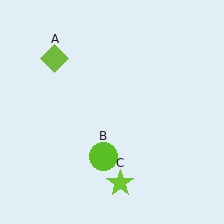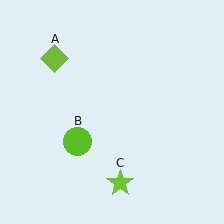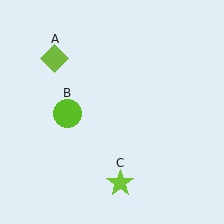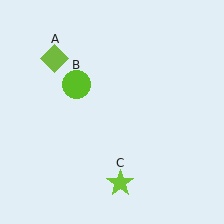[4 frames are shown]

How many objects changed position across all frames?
1 object changed position: lime circle (object B).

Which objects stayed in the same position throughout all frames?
Lime diamond (object A) and lime star (object C) remained stationary.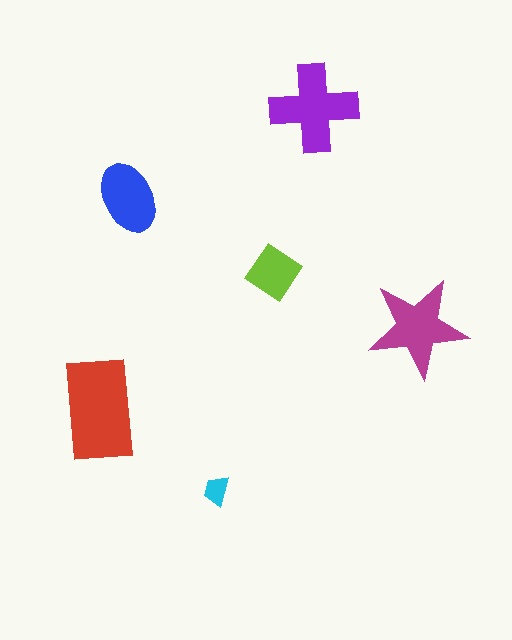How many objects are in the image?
There are 6 objects in the image.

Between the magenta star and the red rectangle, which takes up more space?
The red rectangle.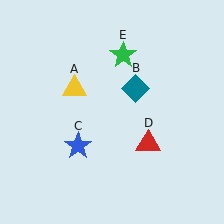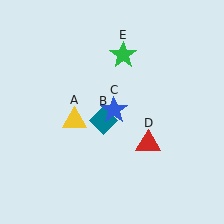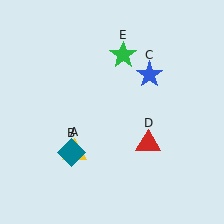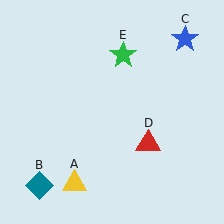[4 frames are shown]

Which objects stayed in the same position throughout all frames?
Red triangle (object D) and green star (object E) remained stationary.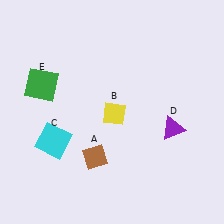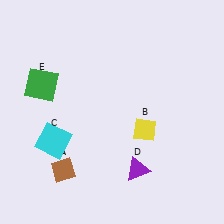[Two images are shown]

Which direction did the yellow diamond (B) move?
The yellow diamond (B) moved right.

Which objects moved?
The objects that moved are: the brown diamond (A), the yellow diamond (B), the purple triangle (D).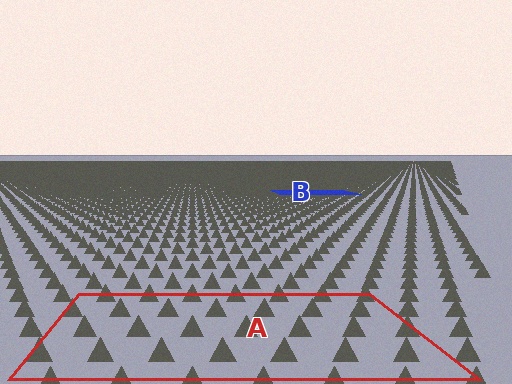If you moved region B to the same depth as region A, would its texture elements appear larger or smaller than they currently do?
They would appear larger. At a closer depth, the same texture elements are projected at a bigger on-screen size.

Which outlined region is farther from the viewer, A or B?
Region B is farther from the viewer — the texture elements inside it appear smaller and more densely packed.